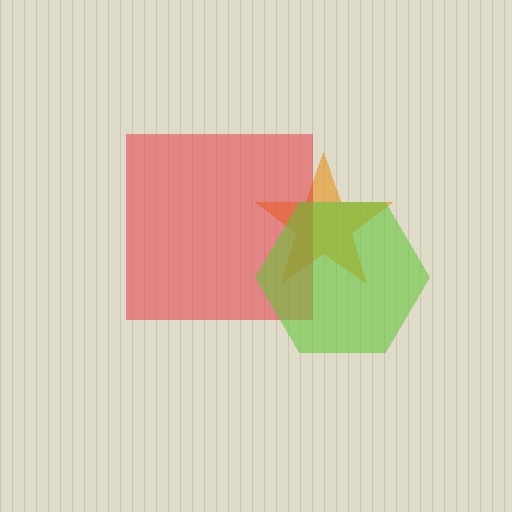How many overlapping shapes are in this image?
There are 3 overlapping shapes in the image.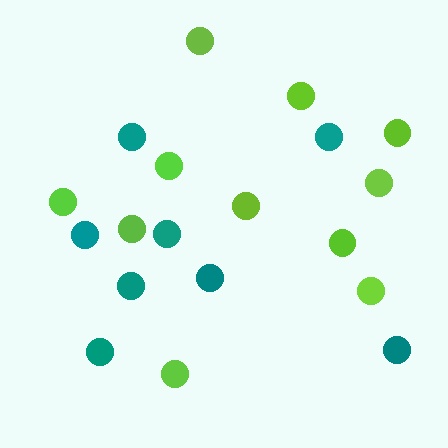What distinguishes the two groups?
There are 2 groups: one group of teal circles (8) and one group of lime circles (11).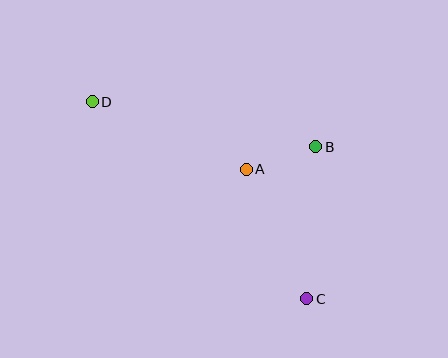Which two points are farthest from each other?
Points C and D are farthest from each other.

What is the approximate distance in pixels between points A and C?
The distance between A and C is approximately 143 pixels.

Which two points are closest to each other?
Points A and B are closest to each other.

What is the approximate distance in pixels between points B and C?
The distance between B and C is approximately 152 pixels.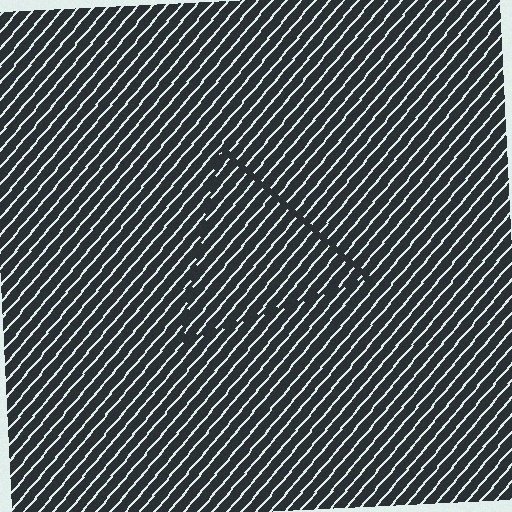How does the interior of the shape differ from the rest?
The interior of the shape contains the same grating, shifted by half a period — the contour is defined by the phase discontinuity where line-ends from the inner and outer gratings abut.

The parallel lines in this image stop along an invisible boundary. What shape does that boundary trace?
An illusory triangle. The interior of the shape contains the same grating, shifted by half a period — the contour is defined by the phase discontinuity where line-ends from the inner and outer gratings abut.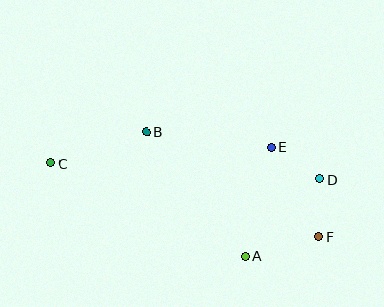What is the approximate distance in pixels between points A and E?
The distance between A and E is approximately 111 pixels.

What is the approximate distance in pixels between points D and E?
The distance between D and E is approximately 58 pixels.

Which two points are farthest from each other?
Points C and F are farthest from each other.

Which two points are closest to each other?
Points D and F are closest to each other.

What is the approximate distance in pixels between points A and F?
The distance between A and F is approximately 76 pixels.